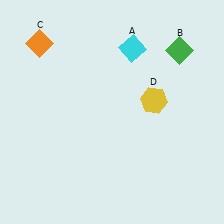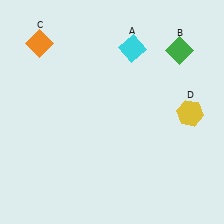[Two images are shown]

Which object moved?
The yellow hexagon (D) moved right.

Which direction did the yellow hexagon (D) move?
The yellow hexagon (D) moved right.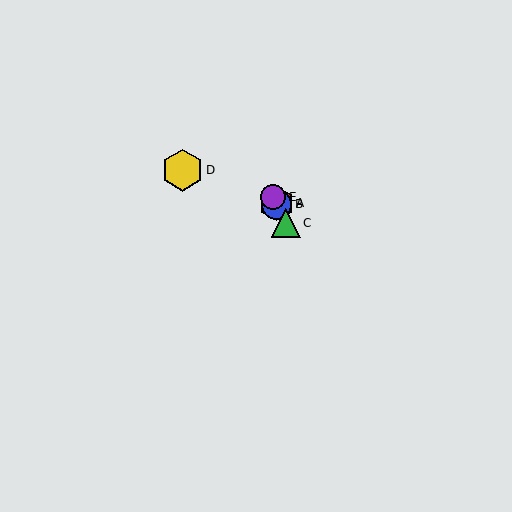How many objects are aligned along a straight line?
4 objects (A, B, C, E) are aligned along a straight line.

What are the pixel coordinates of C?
Object C is at (286, 223).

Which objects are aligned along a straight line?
Objects A, B, C, E are aligned along a straight line.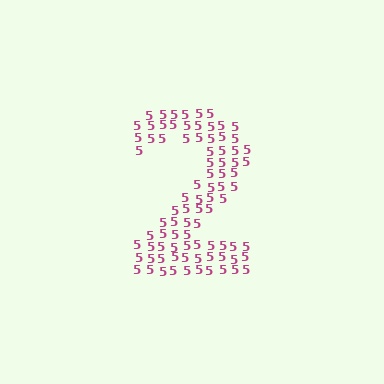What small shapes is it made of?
It is made of small digit 5's.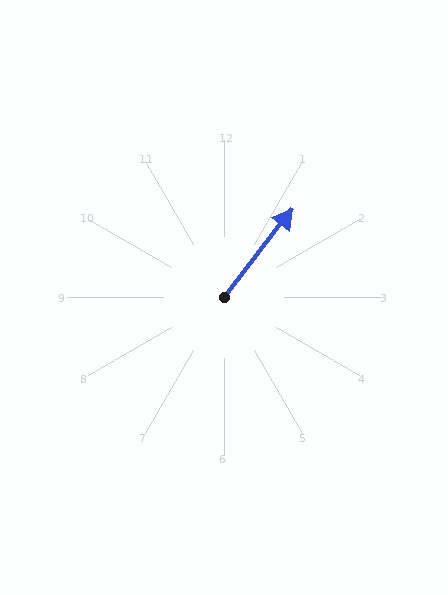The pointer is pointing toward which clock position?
Roughly 1 o'clock.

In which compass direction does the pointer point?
Northeast.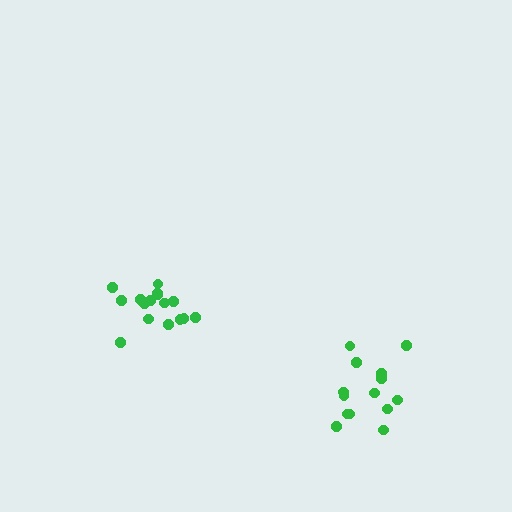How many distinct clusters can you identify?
There are 2 distinct clusters.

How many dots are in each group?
Group 1: 14 dots, Group 2: 16 dots (30 total).